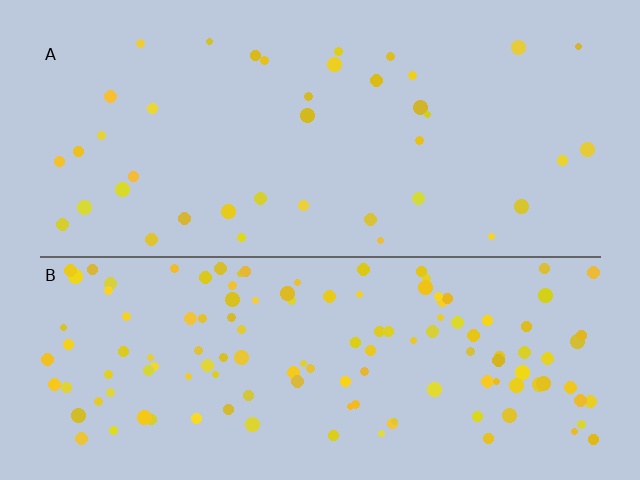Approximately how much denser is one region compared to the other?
Approximately 3.4× — region B over region A.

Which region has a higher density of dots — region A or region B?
B (the bottom).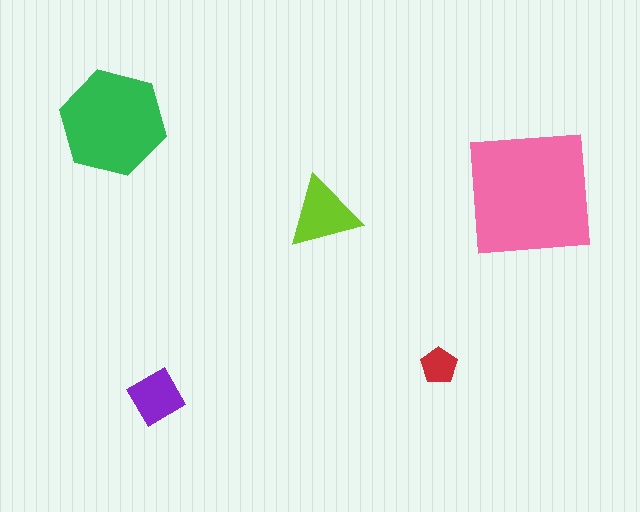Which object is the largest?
The pink square.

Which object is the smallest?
The red pentagon.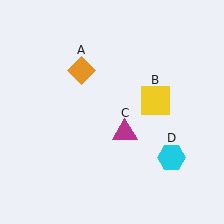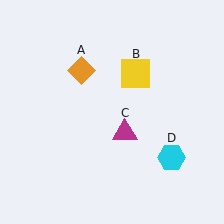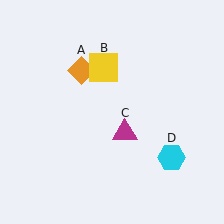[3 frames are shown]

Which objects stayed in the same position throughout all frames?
Orange diamond (object A) and magenta triangle (object C) and cyan hexagon (object D) remained stationary.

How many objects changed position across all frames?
1 object changed position: yellow square (object B).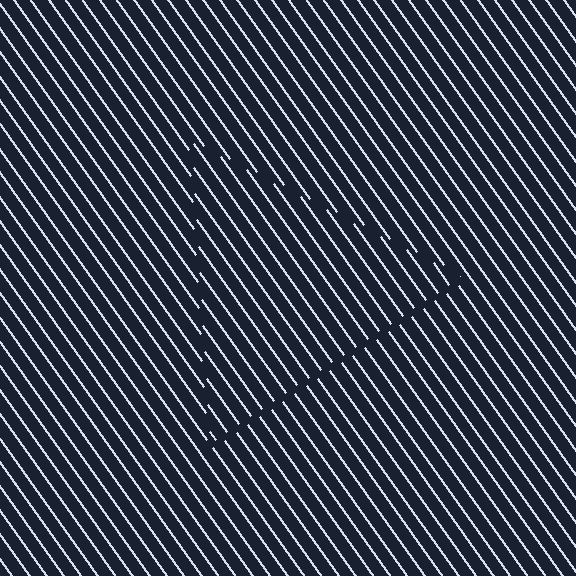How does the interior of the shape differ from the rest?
The interior of the shape contains the same grating, shifted by half a period — the contour is defined by the phase discontinuity where line-ends from the inner and outer gratings abut.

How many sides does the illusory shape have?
3 sides — the line-ends trace a triangle.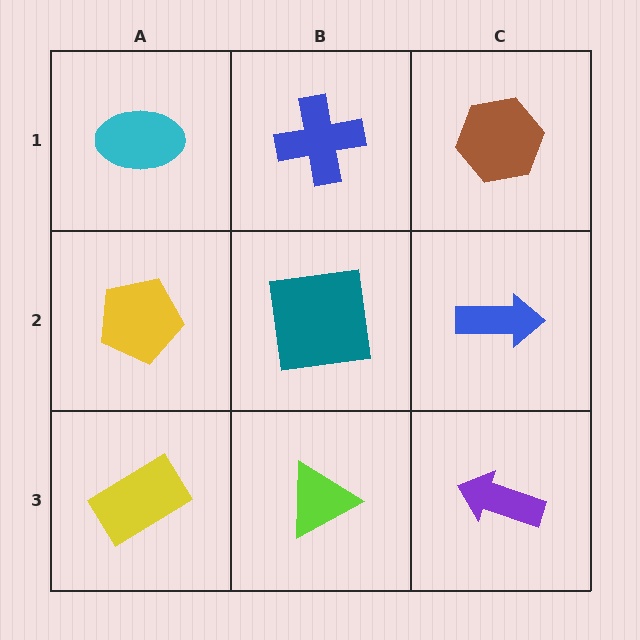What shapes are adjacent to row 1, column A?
A yellow pentagon (row 2, column A), a blue cross (row 1, column B).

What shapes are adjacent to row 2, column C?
A brown hexagon (row 1, column C), a purple arrow (row 3, column C), a teal square (row 2, column B).